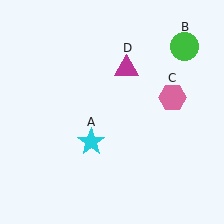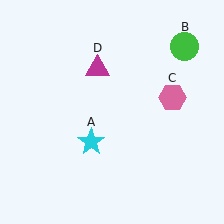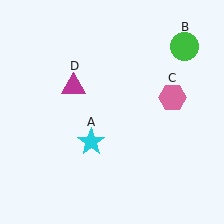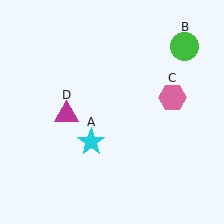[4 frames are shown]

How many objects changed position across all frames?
1 object changed position: magenta triangle (object D).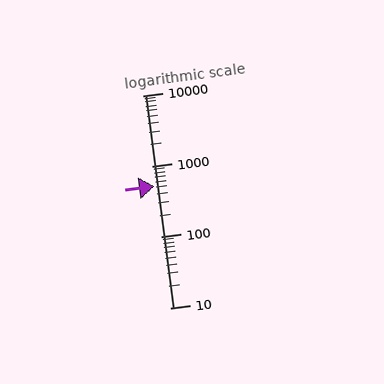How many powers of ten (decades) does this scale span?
The scale spans 3 decades, from 10 to 10000.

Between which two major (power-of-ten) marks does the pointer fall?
The pointer is between 100 and 1000.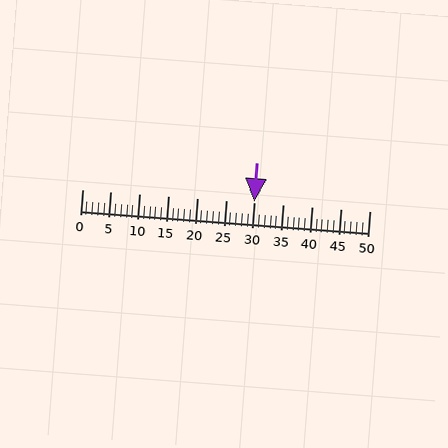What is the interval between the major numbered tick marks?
The major tick marks are spaced 5 units apart.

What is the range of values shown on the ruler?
The ruler shows values from 0 to 50.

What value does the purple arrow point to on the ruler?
The purple arrow points to approximately 30.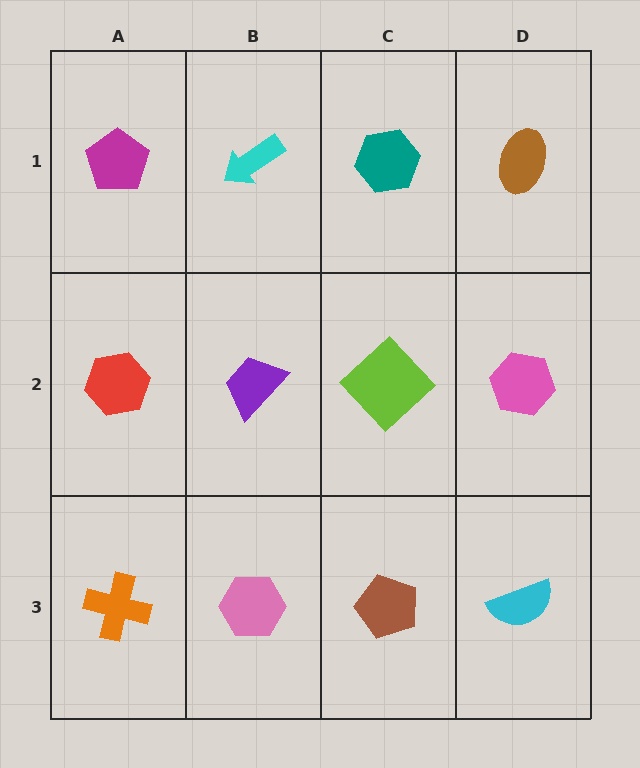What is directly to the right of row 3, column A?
A pink hexagon.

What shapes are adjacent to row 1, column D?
A pink hexagon (row 2, column D), a teal hexagon (row 1, column C).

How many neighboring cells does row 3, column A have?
2.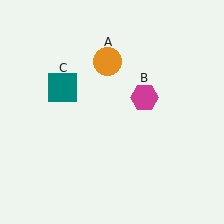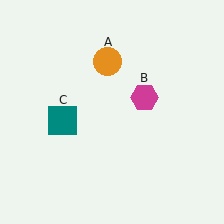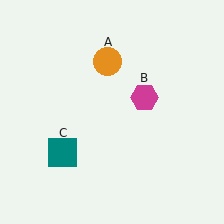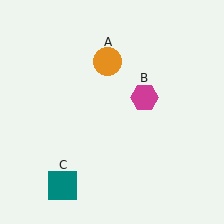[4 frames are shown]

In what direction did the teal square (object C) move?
The teal square (object C) moved down.